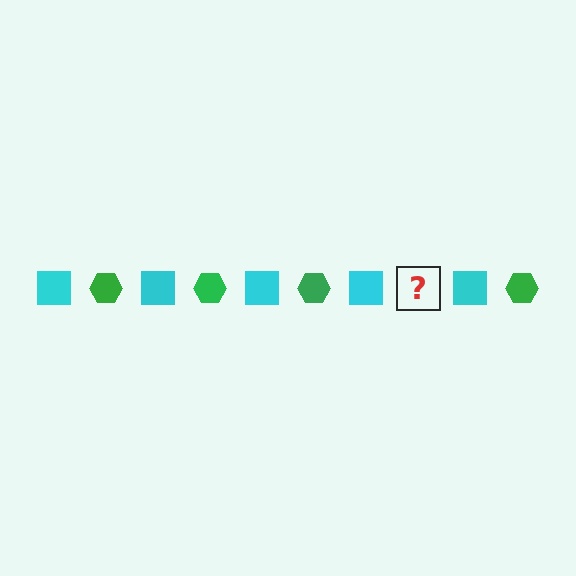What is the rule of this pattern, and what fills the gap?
The rule is that the pattern alternates between cyan square and green hexagon. The gap should be filled with a green hexagon.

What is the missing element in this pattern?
The missing element is a green hexagon.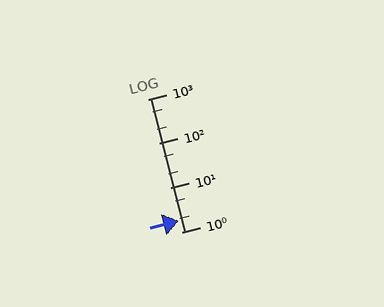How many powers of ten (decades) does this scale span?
The scale spans 3 decades, from 1 to 1000.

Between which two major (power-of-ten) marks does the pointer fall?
The pointer is between 1 and 10.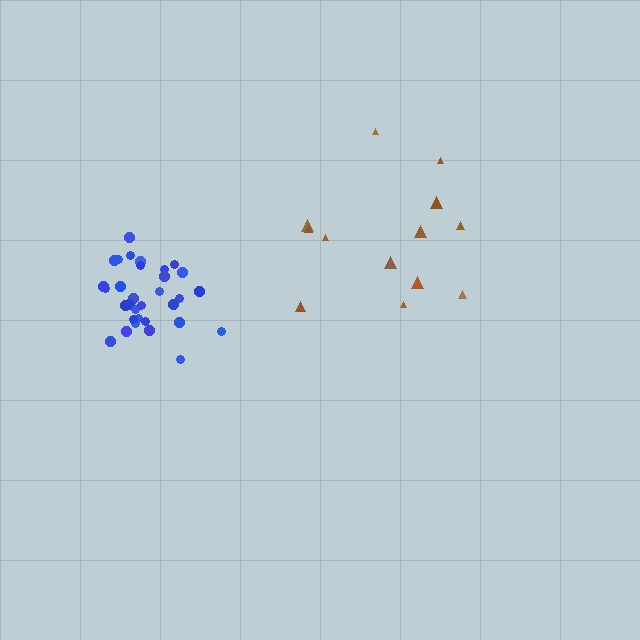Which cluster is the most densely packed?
Blue.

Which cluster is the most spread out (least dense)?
Brown.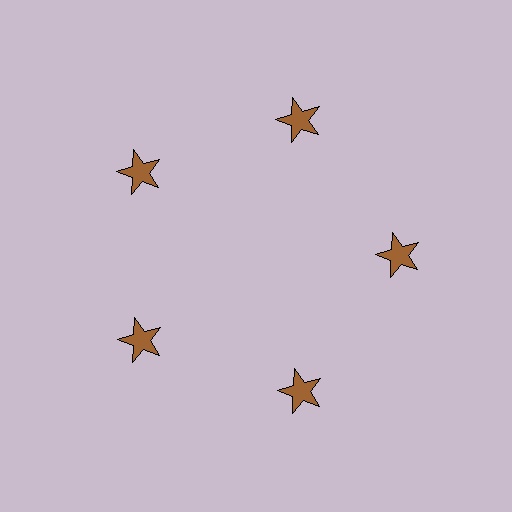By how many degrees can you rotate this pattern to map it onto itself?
The pattern maps onto itself every 72 degrees of rotation.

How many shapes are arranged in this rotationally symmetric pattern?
There are 5 shapes, arranged in 5 groups of 1.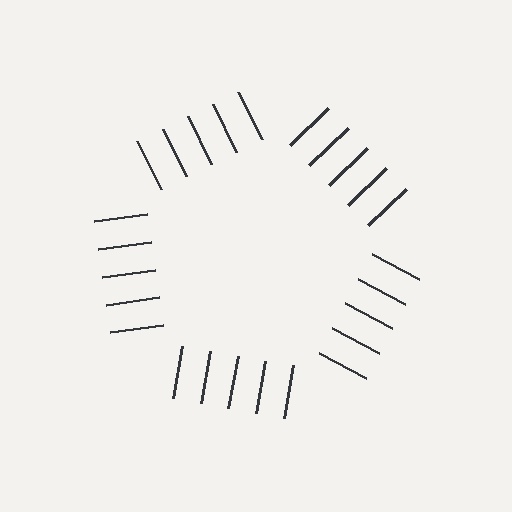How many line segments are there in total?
25 — 5 along each of the 5 edges.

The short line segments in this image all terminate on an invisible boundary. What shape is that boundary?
An illusory pentagon — the line segments terminate on its edges but no continuous stroke is drawn.